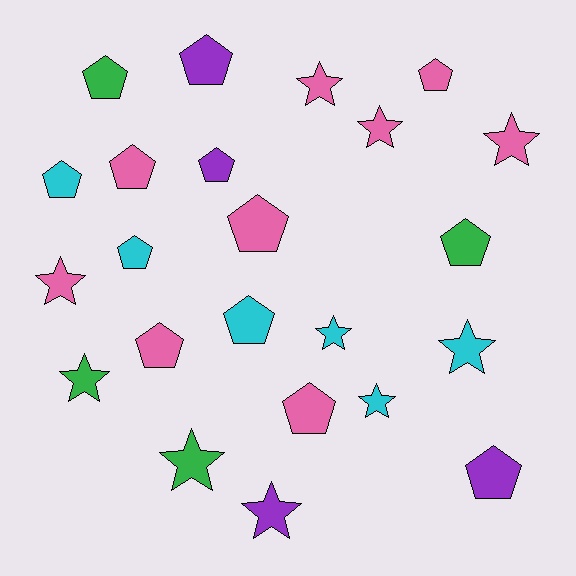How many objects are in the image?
There are 23 objects.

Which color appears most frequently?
Pink, with 9 objects.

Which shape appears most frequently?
Pentagon, with 13 objects.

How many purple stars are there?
There is 1 purple star.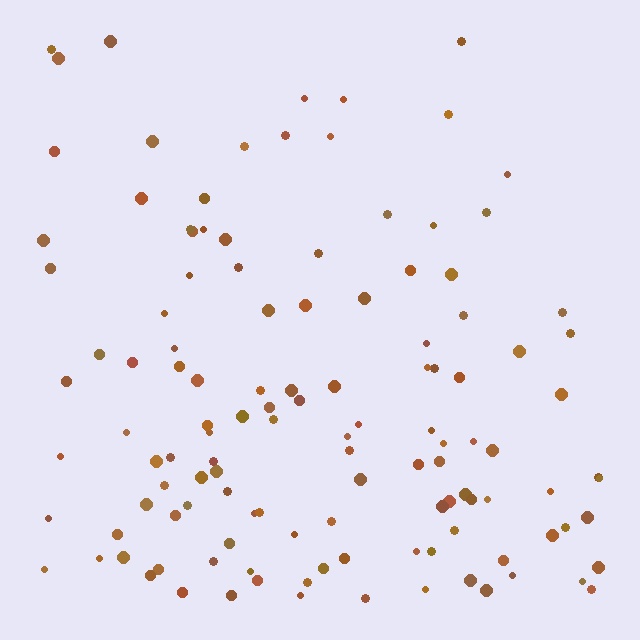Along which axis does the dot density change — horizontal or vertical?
Vertical.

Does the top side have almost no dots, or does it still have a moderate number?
Still a moderate number, just noticeably fewer than the bottom.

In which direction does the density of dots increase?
From top to bottom, with the bottom side densest.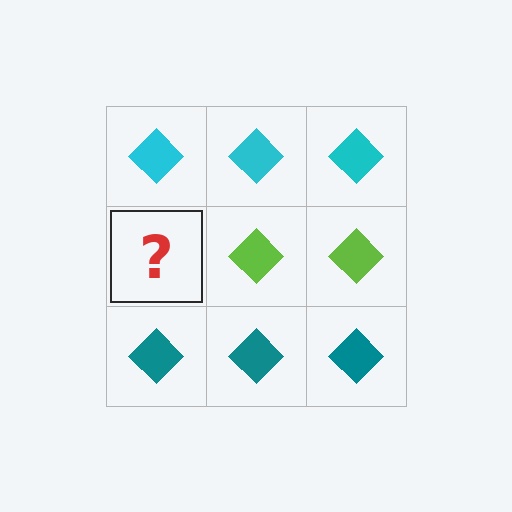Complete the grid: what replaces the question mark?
The question mark should be replaced with a lime diamond.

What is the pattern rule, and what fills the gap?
The rule is that each row has a consistent color. The gap should be filled with a lime diamond.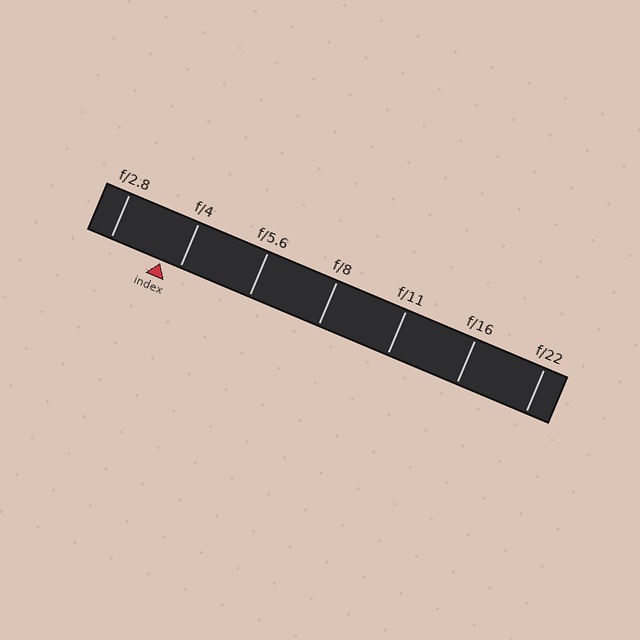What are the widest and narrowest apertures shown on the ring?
The widest aperture shown is f/2.8 and the narrowest is f/22.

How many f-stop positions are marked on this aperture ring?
There are 7 f-stop positions marked.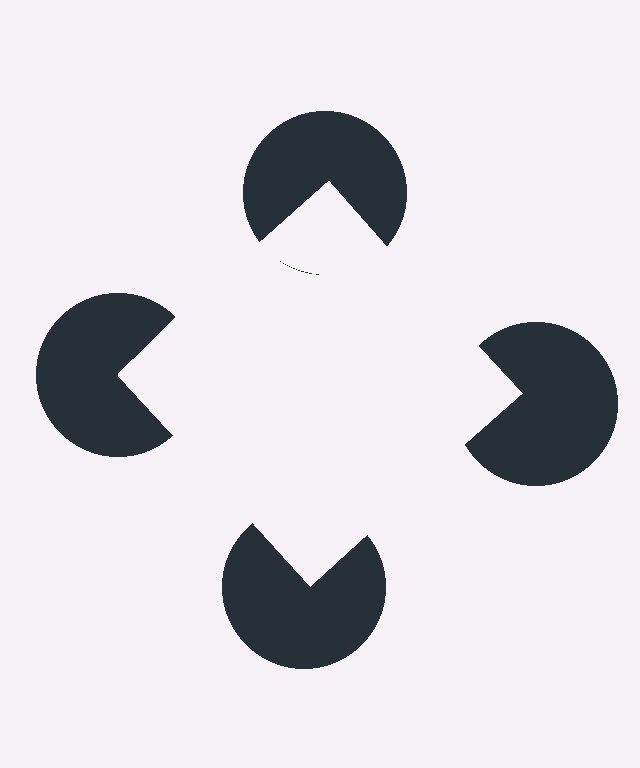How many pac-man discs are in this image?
There are 4 — one at each vertex of the illusory square.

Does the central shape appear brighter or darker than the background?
It typically appears slightly brighter than the background, even though no actual brightness change is drawn.